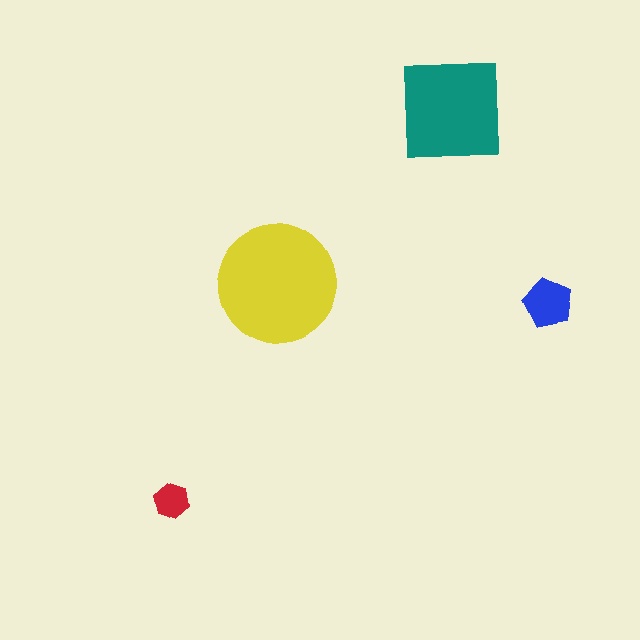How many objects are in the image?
There are 4 objects in the image.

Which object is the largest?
The yellow circle.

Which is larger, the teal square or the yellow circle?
The yellow circle.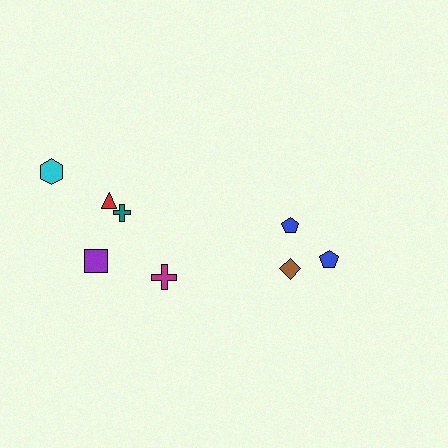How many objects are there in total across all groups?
There are 8 objects.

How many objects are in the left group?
There are 5 objects.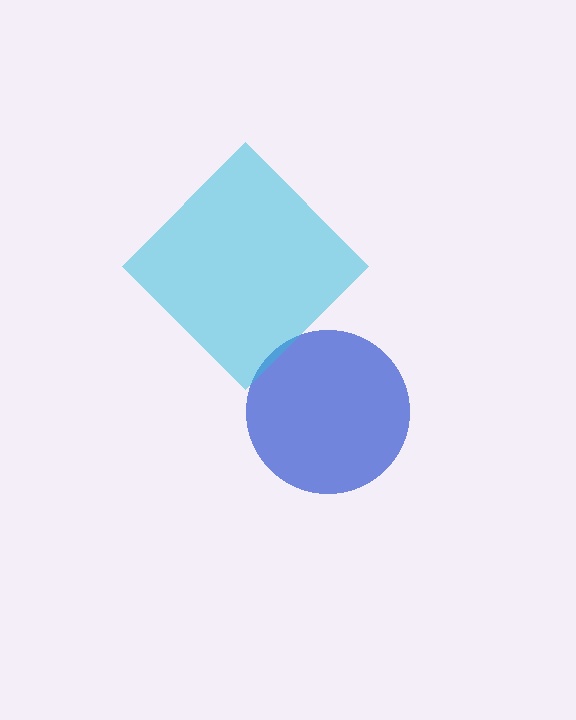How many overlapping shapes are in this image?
There are 2 overlapping shapes in the image.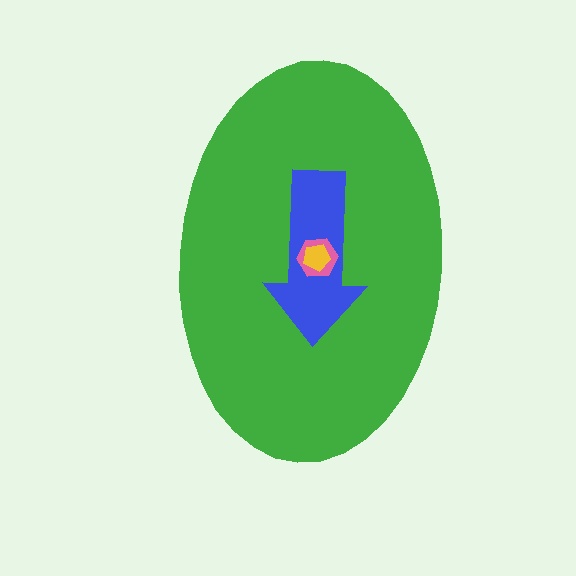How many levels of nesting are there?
4.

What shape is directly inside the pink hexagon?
The yellow pentagon.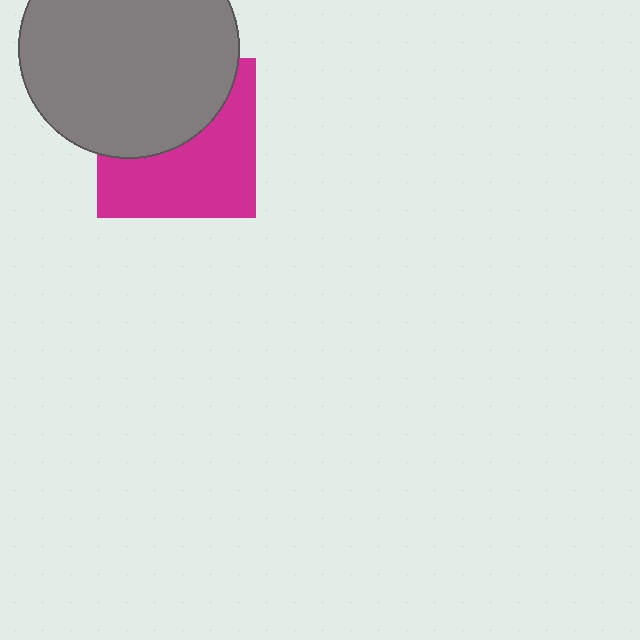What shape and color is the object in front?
The object in front is a gray circle.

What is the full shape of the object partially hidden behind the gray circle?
The partially hidden object is a magenta square.